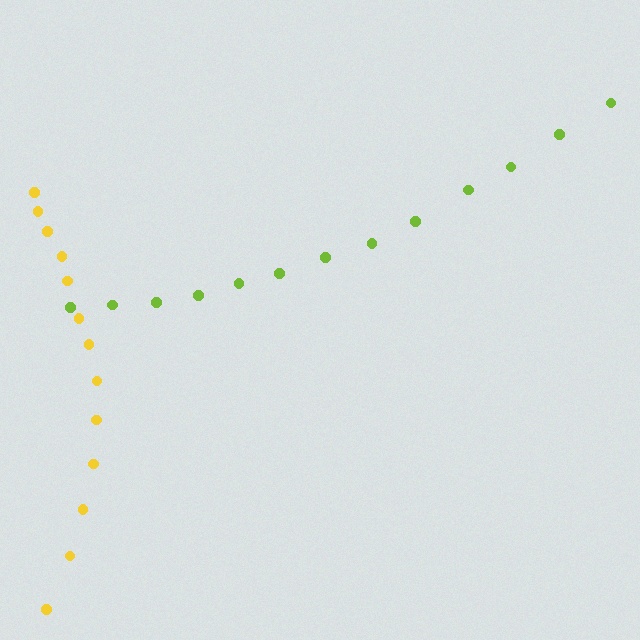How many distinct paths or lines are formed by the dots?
There are 2 distinct paths.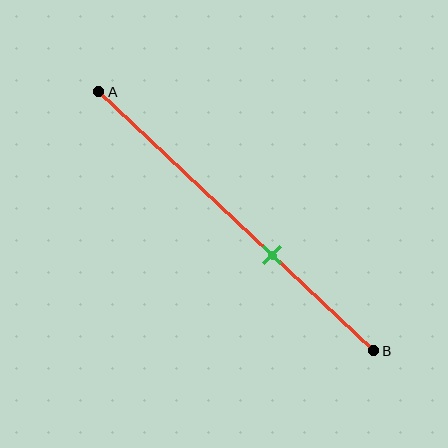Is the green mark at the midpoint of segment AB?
No, the mark is at about 65% from A, not at the 50% midpoint.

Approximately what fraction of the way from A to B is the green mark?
The green mark is approximately 65% of the way from A to B.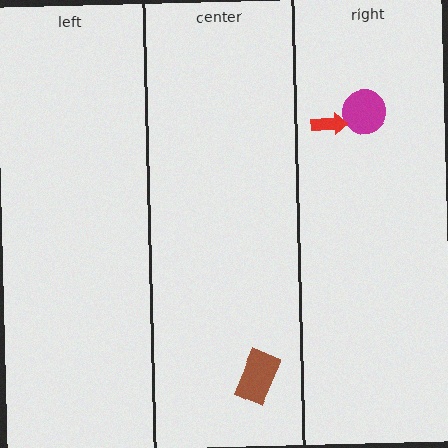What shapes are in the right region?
The magenta circle, the red arrow.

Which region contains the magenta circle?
The right region.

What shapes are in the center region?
The brown rectangle.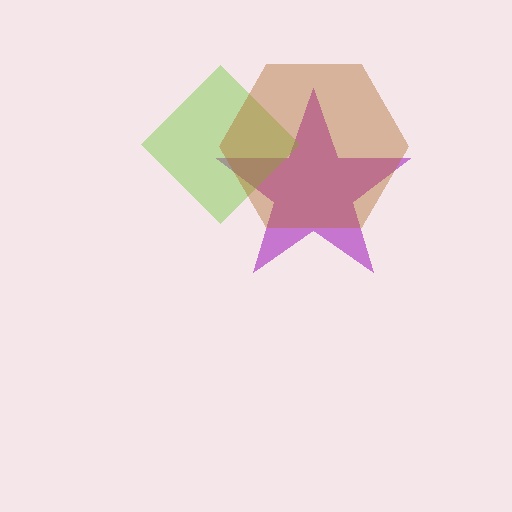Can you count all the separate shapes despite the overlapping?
Yes, there are 3 separate shapes.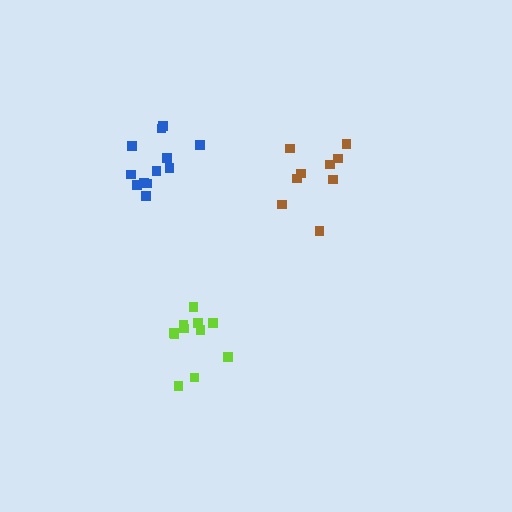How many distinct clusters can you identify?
There are 3 distinct clusters.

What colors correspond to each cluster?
The clusters are colored: blue, brown, lime.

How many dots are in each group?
Group 1: 12 dots, Group 2: 9 dots, Group 3: 11 dots (32 total).